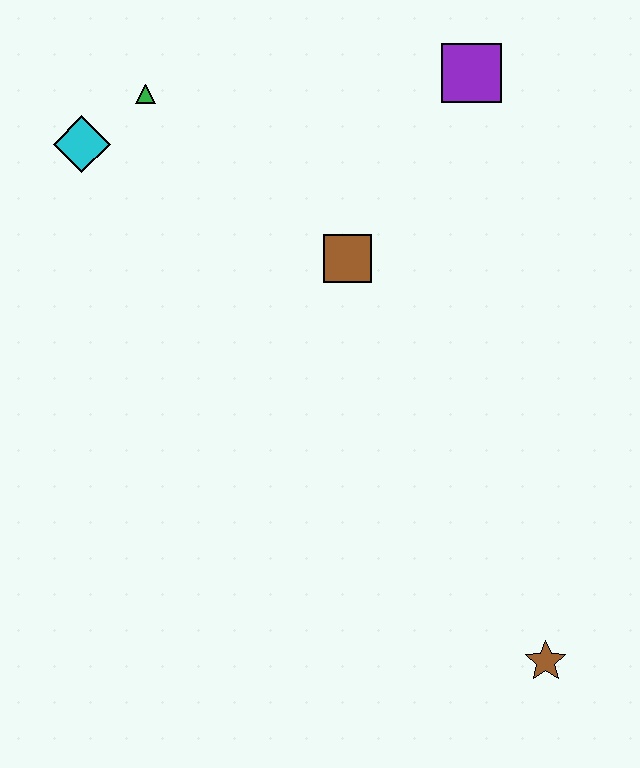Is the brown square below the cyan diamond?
Yes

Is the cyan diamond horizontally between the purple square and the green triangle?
No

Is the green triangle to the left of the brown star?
Yes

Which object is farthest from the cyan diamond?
The brown star is farthest from the cyan diamond.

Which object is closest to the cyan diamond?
The green triangle is closest to the cyan diamond.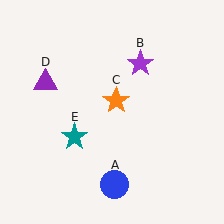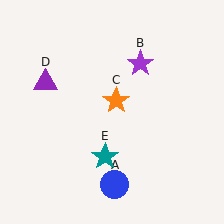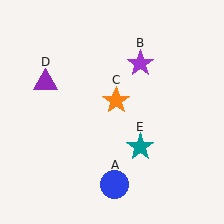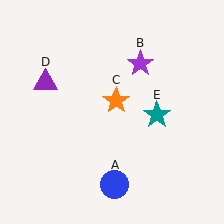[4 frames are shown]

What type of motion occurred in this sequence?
The teal star (object E) rotated counterclockwise around the center of the scene.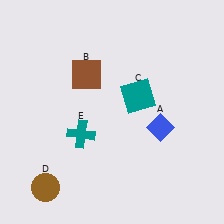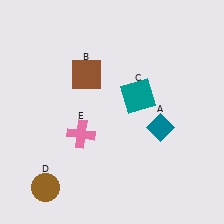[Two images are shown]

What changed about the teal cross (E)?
In Image 1, E is teal. In Image 2, it changed to pink.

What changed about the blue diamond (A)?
In Image 1, A is blue. In Image 2, it changed to teal.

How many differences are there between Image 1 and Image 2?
There are 2 differences between the two images.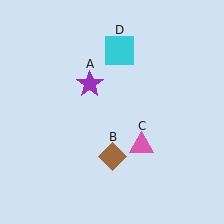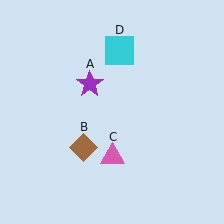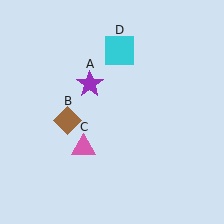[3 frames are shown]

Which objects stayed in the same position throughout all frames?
Purple star (object A) and cyan square (object D) remained stationary.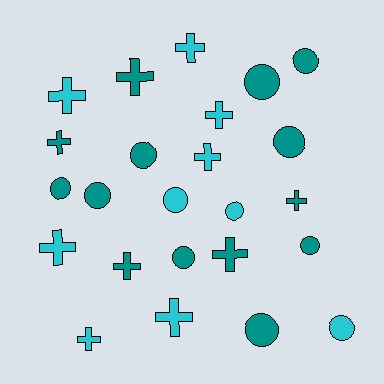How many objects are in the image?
There are 24 objects.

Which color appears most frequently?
Teal, with 14 objects.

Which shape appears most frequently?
Circle, with 12 objects.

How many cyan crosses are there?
There are 7 cyan crosses.